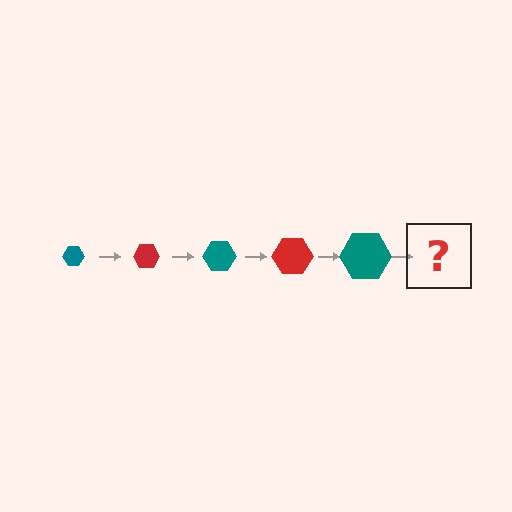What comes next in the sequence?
The next element should be a red hexagon, larger than the previous one.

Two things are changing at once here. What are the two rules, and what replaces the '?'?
The two rules are that the hexagon grows larger each step and the color cycles through teal and red. The '?' should be a red hexagon, larger than the previous one.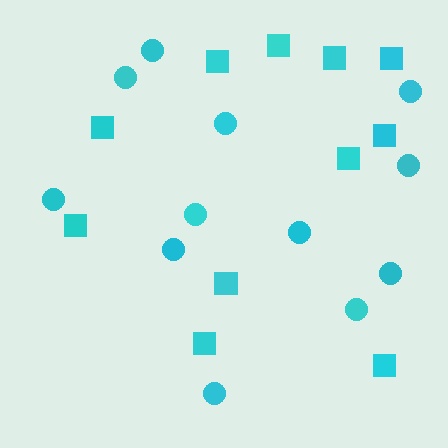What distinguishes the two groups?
There are 2 groups: one group of circles (12) and one group of squares (11).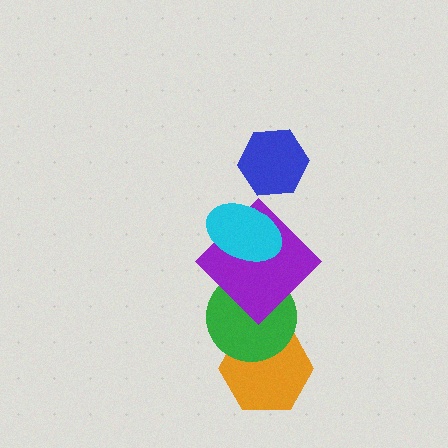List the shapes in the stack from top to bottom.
From top to bottom: the blue hexagon, the cyan ellipse, the purple diamond, the green circle, the orange hexagon.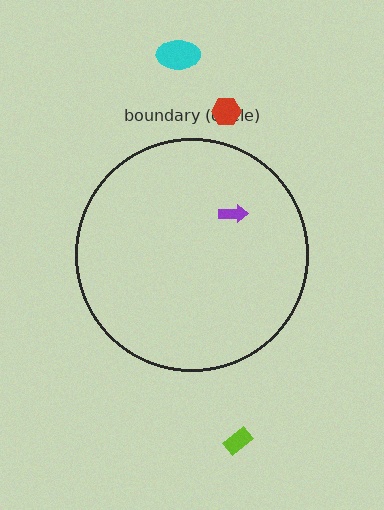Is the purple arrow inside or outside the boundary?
Inside.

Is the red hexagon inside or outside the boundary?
Outside.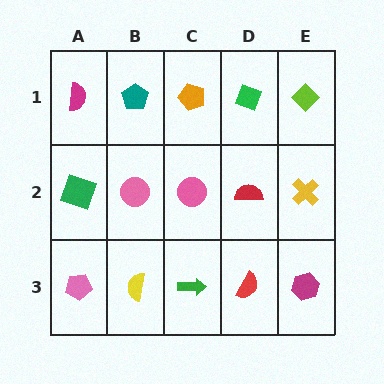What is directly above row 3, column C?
A pink circle.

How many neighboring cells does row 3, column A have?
2.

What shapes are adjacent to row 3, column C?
A pink circle (row 2, column C), a yellow semicircle (row 3, column B), a red semicircle (row 3, column D).